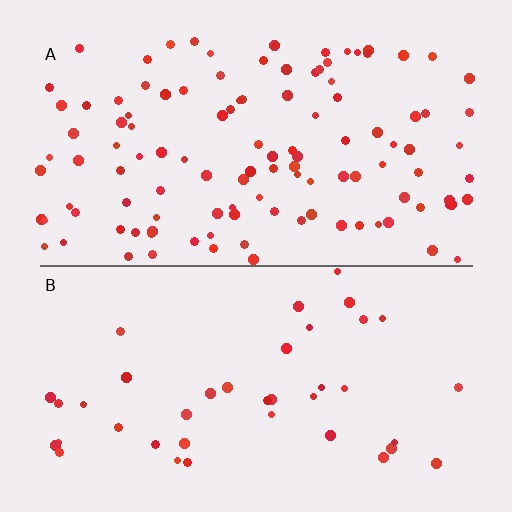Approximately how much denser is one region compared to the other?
Approximately 2.9× — region A over region B.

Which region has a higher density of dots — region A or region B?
A (the top).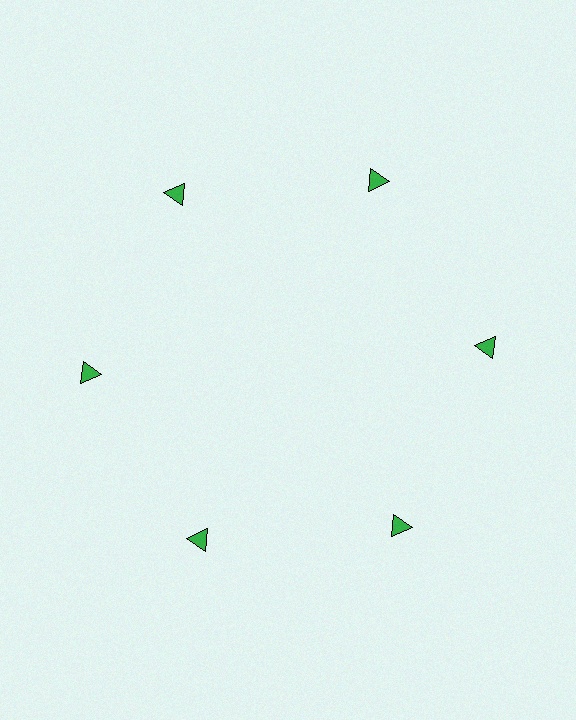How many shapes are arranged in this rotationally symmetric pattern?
There are 6 shapes, arranged in 6 groups of 1.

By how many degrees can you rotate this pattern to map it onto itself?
The pattern maps onto itself every 60 degrees of rotation.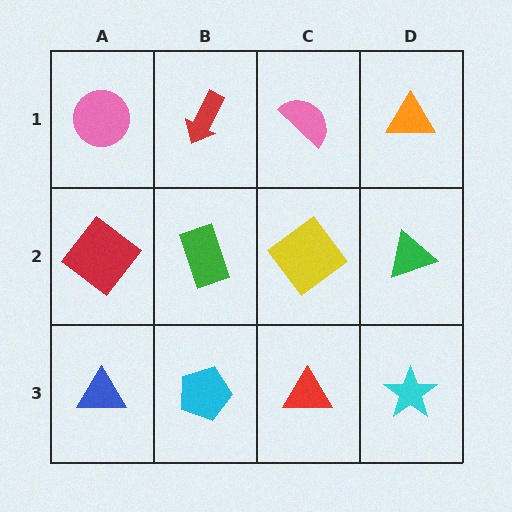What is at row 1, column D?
An orange triangle.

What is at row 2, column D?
A green triangle.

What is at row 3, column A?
A blue triangle.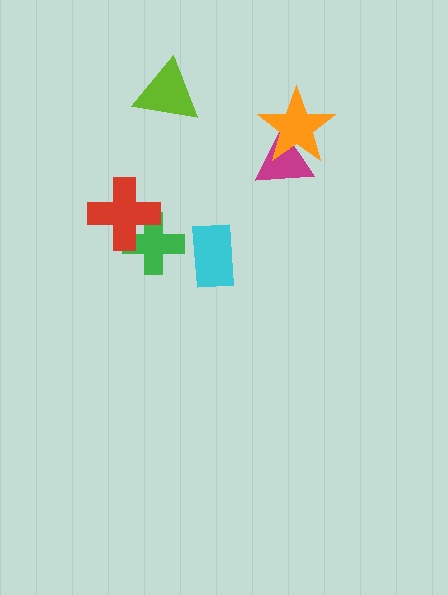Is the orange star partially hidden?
No, no other shape covers it.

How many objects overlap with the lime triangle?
0 objects overlap with the lime triangle.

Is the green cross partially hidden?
Yes, it is partially covered by another shape.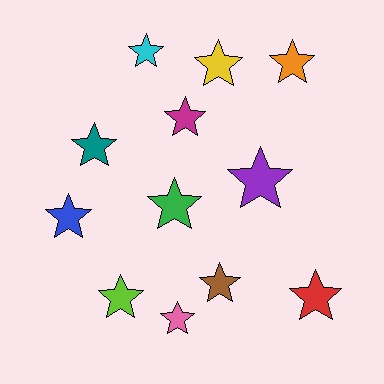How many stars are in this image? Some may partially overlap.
There are 12 stars.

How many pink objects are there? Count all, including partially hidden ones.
There is 1 pink object.